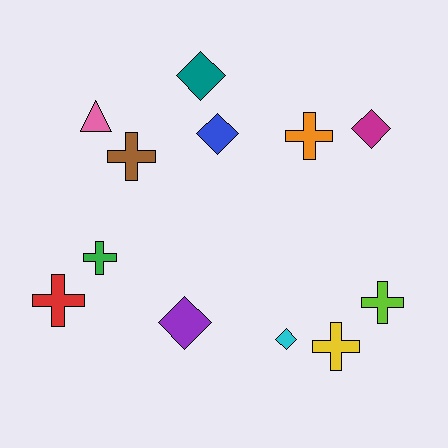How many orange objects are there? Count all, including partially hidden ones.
There is 1 orange object.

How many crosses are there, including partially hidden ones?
There are 6 crosses.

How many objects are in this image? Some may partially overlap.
There are 12 objects.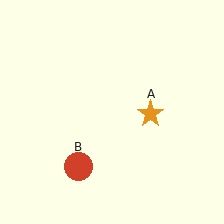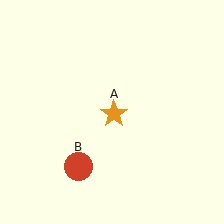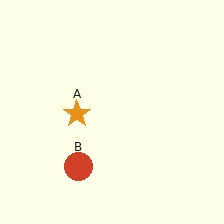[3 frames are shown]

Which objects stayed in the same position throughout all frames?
Red circle (object B) remained stationary.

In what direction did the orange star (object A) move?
The orange star (object A) moved left.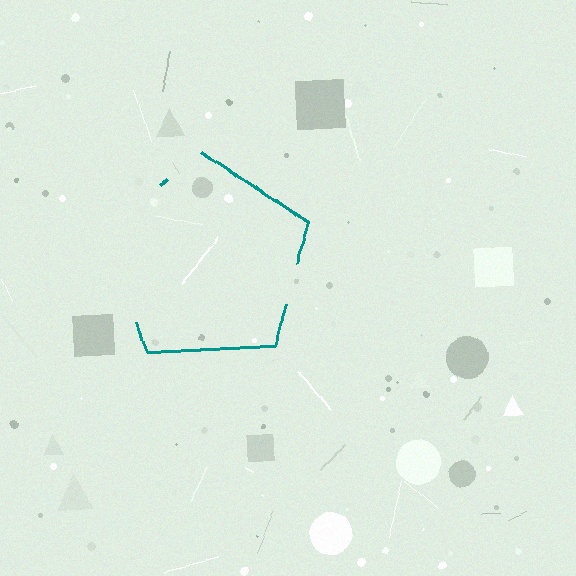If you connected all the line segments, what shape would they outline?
They would outline a pentagon.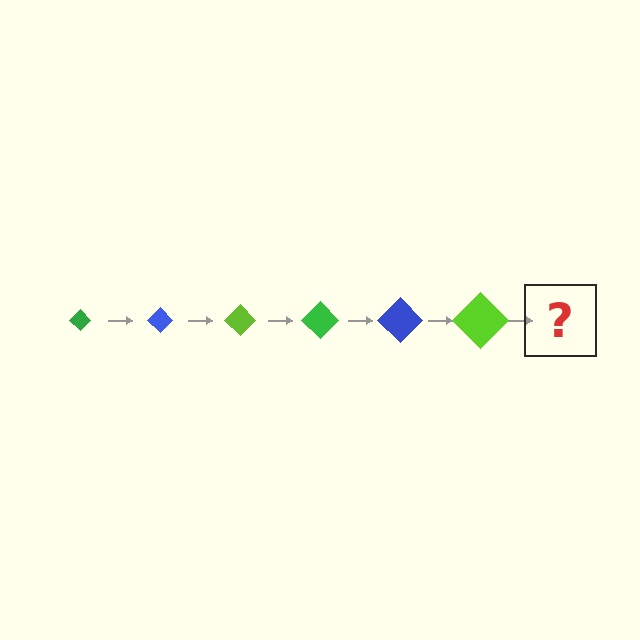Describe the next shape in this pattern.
It should be a green diamond, larger than the previous one.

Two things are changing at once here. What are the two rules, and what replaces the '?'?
The two rules are that the diamond grows larger each step and the color cycles through green, blue, and lime. The '?' should be a green diamond, larger than the previous one.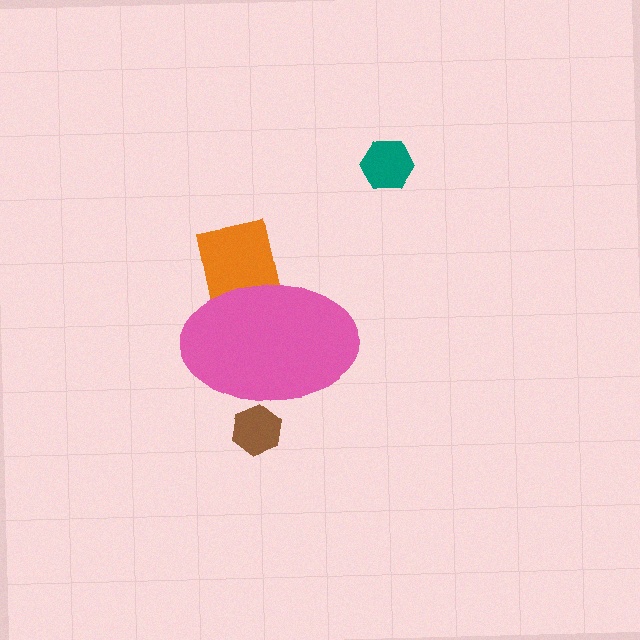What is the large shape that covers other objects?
A pink ellipse.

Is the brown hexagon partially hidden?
Yes, the brown hexagon is partially hidden behind the pink ellipse.